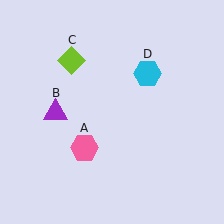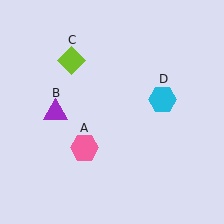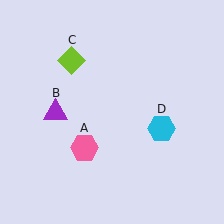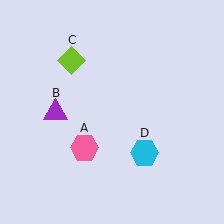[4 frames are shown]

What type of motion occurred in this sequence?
The cyan hexagon (object D) rotated clockwise around the center of the scene.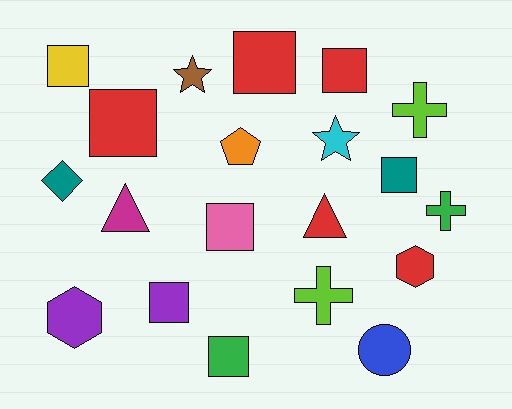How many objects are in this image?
There are 20 objects.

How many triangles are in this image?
There are 2 triangles.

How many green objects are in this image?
There are 2 green objects.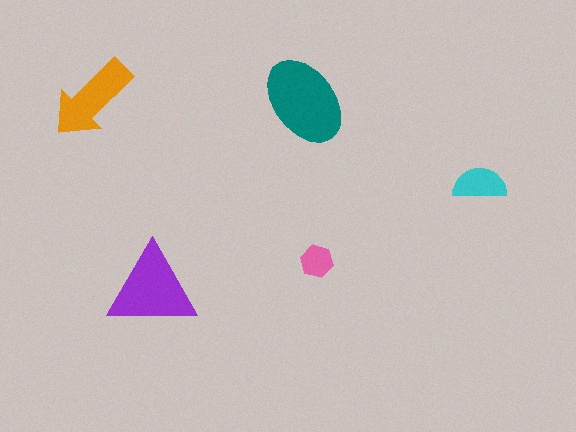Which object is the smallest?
The pink hexagon.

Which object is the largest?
The teal ellipse.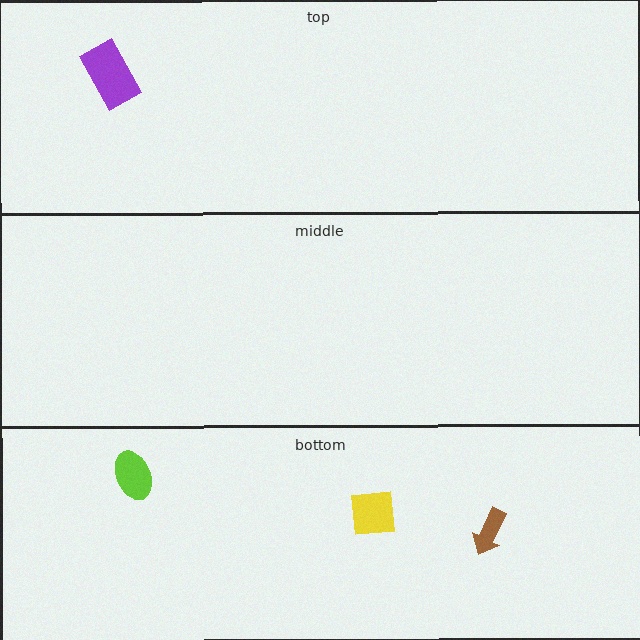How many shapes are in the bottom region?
3.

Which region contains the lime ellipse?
The bottom region.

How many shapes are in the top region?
1.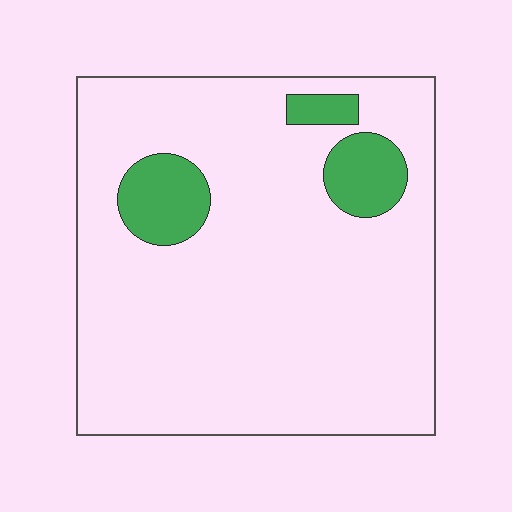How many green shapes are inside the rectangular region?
3.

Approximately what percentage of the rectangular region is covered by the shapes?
Approximately 10%.